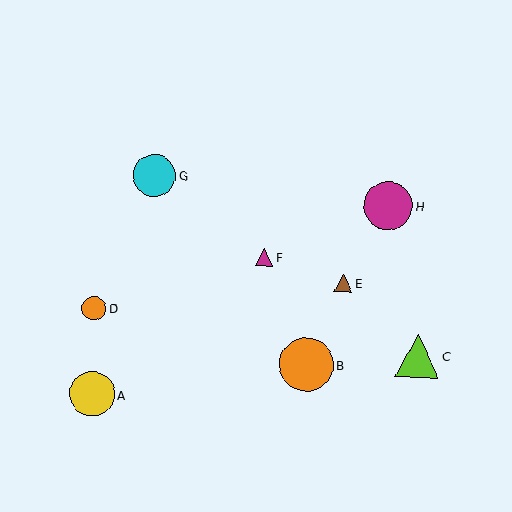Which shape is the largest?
The orange circle (labeled B) is the largest.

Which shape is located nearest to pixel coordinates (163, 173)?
The cyan circle (labeled G) at (154, 175) is nearest to that location.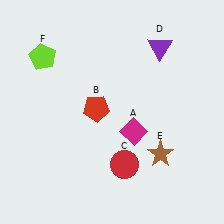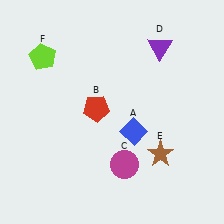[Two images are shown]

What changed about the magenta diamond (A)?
In Image 1, A is magenta. In Image 2, it changed to blue.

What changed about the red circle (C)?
In Image 1, C is red. In Image 2, it changed to magenta.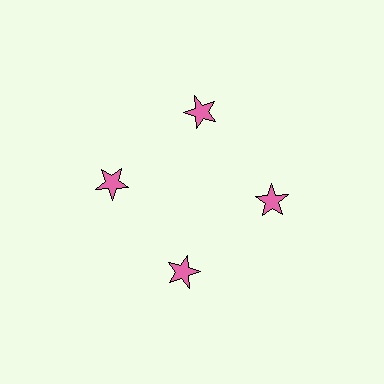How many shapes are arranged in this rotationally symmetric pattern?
There are 4 shapes, arranged in 4 groups of 1.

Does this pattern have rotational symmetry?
Yes, this pattern has 4-fold rotational symmetry. It looks the same after rotating 90 degrees around the center.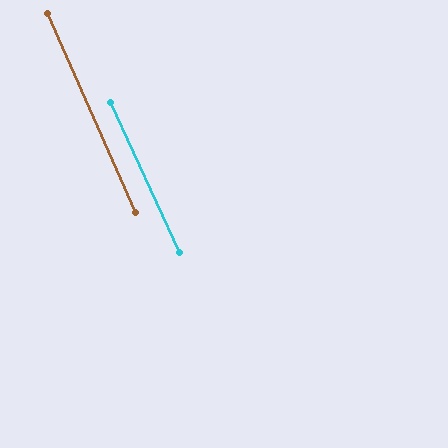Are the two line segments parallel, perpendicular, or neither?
Parallel — their directions differ by only 0.9°.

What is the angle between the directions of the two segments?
Approximately 1 degree.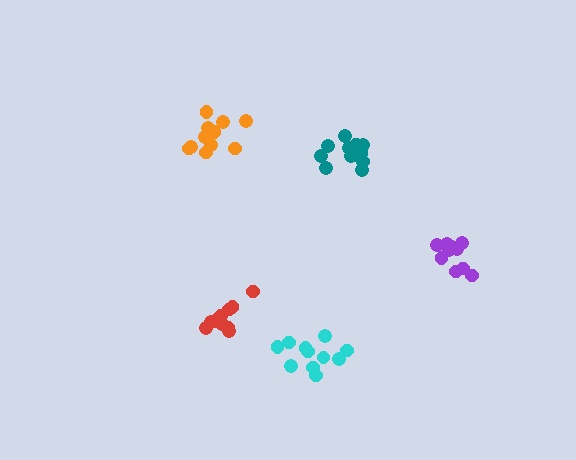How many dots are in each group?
Group 1: 12 dots, Group 2: 10 dots, Group 3: 11 dots, Group 4: 10 dots, Group 5: 12 dots (55 total).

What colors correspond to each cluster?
The clusters are colored: teal, red, cyan, purple, orange.